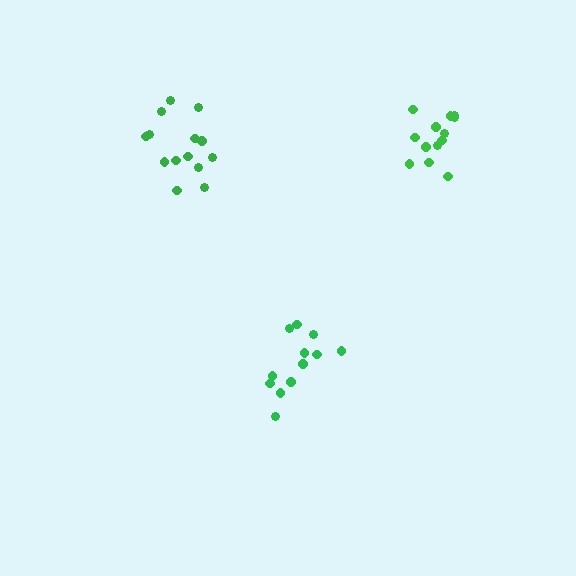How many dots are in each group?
Group 1: 12 dots, Group 2: 13 dots, Group 3: 14 dots (39 total).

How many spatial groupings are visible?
There are 3 spatial groupings.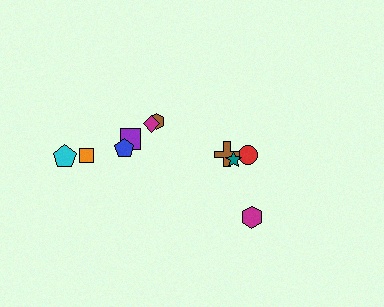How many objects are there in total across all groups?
There are 10 objects.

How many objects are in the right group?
There are 4 objects.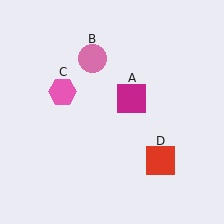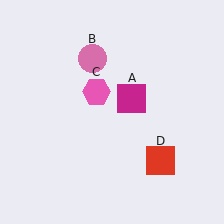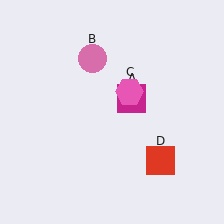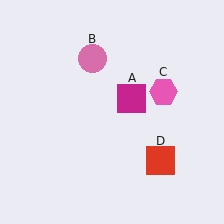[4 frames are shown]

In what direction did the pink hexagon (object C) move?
The pink hexagon (object C) moved right.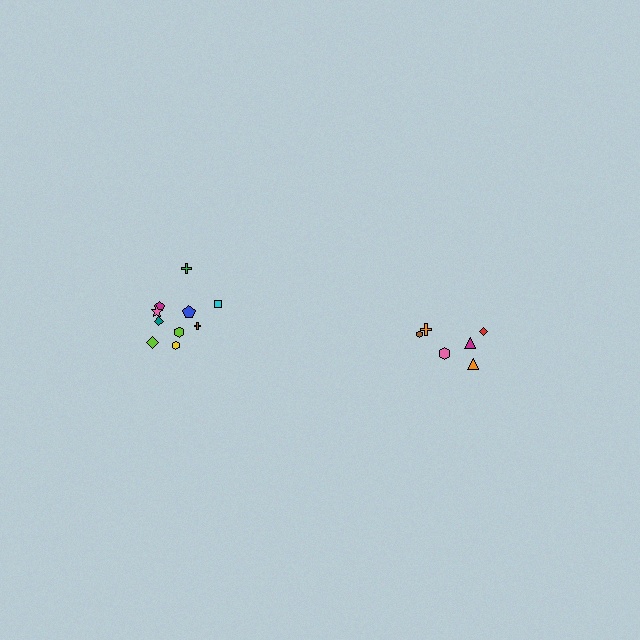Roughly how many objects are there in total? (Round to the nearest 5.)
Roughly 15 objects in total.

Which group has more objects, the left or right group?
The left group.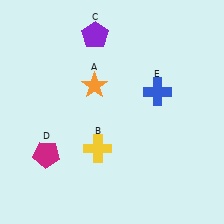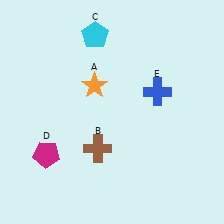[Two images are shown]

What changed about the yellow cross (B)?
In Image 1, B is yellow. In Image 2, it changed to brown.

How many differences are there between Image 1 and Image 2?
There are 2 differences between the two images.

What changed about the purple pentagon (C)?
In Image 1, C is purple. In Image 2, it changed to cyan.